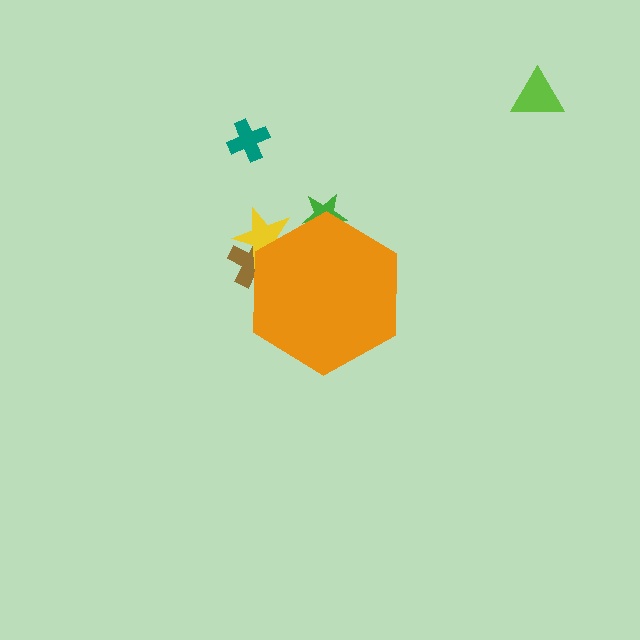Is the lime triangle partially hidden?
No, the lime triangle is fully visible.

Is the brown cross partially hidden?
Yes, the brown cross is partially hidden behind the orange hexagon.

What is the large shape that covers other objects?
An orange hexagon.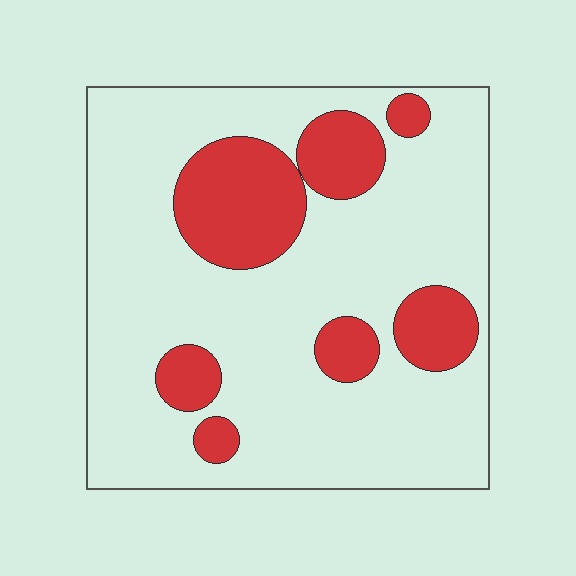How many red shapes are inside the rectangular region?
7.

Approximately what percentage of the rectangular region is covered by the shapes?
Approximately 20%.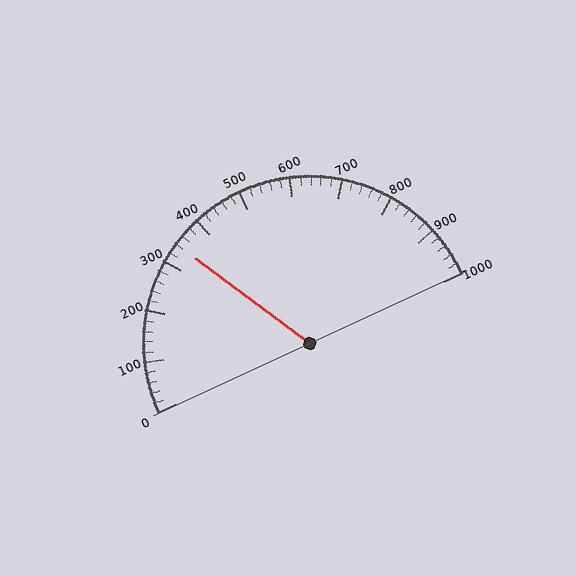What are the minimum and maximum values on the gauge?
The gauge ranges from 0 to 1000.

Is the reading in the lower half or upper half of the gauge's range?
The reading is in the lower half of the range (0 to 1000).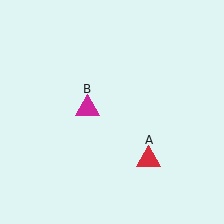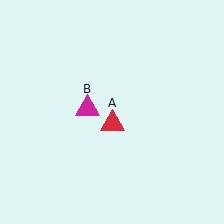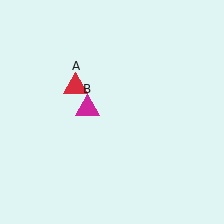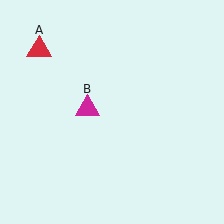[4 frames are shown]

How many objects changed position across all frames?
1 object changed position: red triangle (object A).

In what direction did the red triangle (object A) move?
The red triangle (object A) moved up and to the left.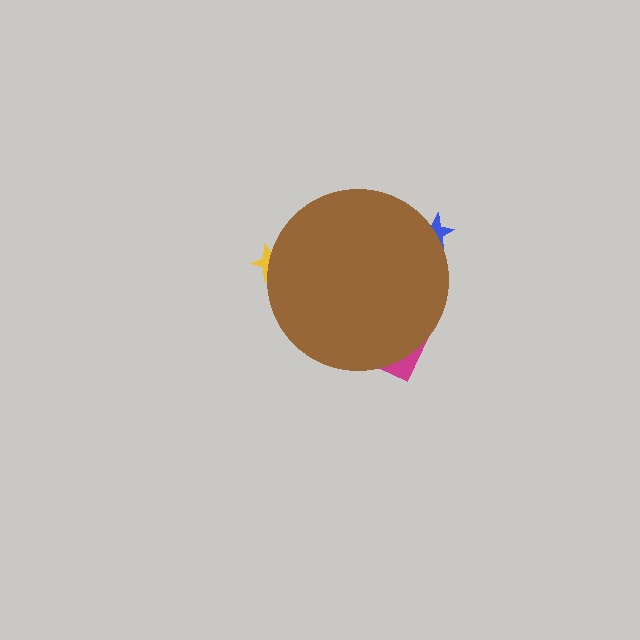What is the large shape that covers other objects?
A brown circle.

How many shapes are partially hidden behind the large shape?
3 shapes are partially hidden.